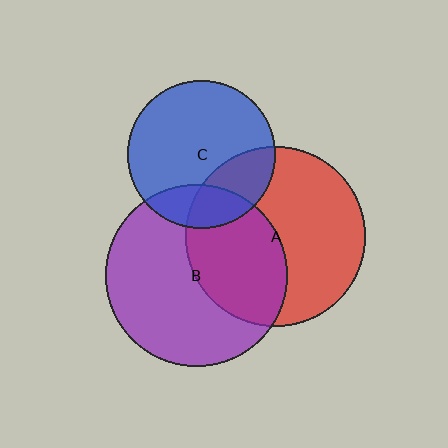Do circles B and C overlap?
Yes.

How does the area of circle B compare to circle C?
Approximately 1.5 times.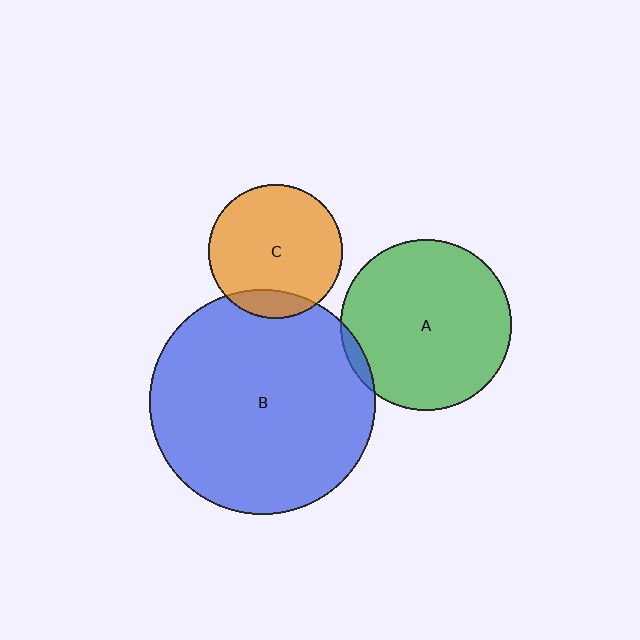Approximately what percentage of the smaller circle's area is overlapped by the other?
Approximately 5%.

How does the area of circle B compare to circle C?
Approximately 2.8 times.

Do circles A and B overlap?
Yes.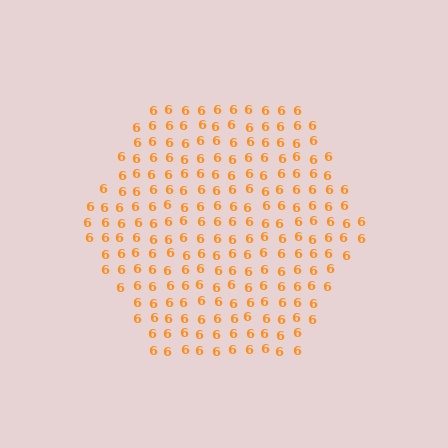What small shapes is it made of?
It is made of small digit 6's.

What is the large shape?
The large shape is a hexagon.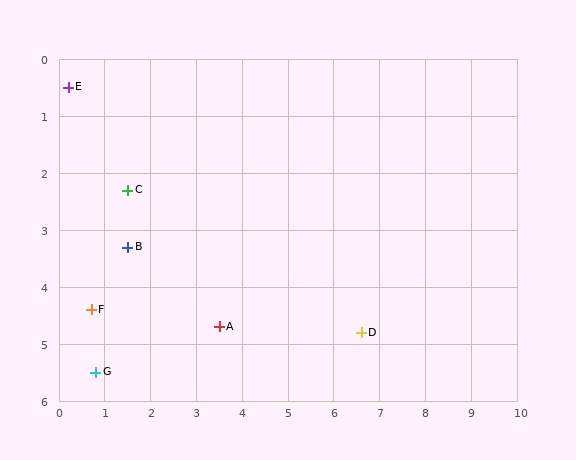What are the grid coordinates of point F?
Point F is at approximately (0.7, 4.4).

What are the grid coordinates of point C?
Point C is at approximately (1.5, 2.3).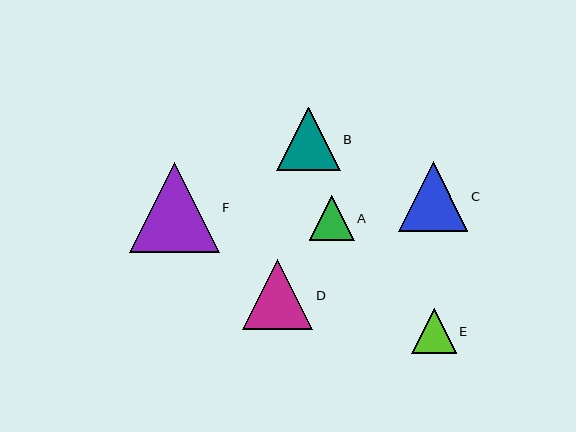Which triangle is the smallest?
Triangle E is the smallest with a size of approximately 44 pixels.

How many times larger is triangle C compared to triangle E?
Triangle C is approximately 1.6 times the size of triangle E.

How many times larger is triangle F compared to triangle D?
Triangle F is approximately 1.3 times the size of triangle D.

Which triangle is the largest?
Triangle F is the largest with a size of approximately 90 pixels.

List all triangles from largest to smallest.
From largest to smallest: F, D, C, B, A, E.